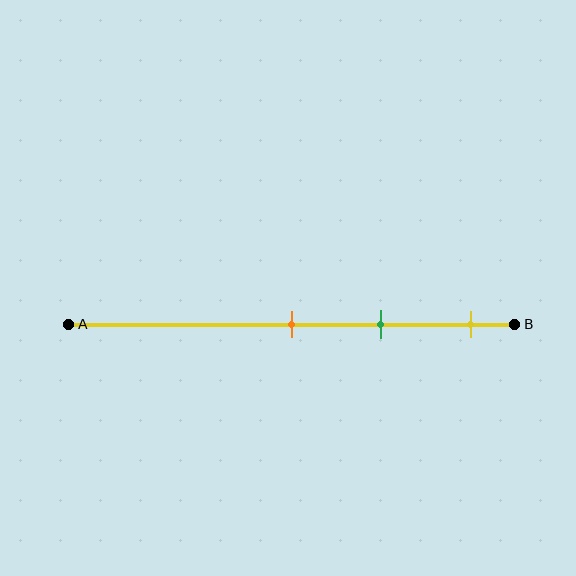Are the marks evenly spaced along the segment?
Yes, the marks are approximately evenly spaced.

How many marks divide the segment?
There are 3 marks dividing the segment.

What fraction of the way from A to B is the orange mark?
The orange mark is approximately 50% (0.5) of the way from A to B.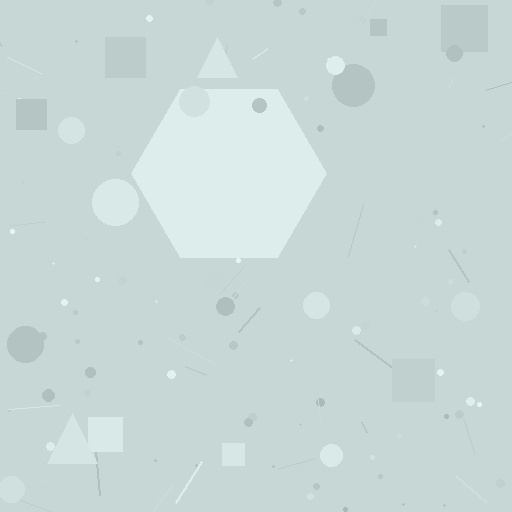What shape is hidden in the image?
A hexagon is hidden in the image.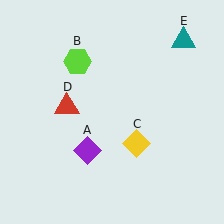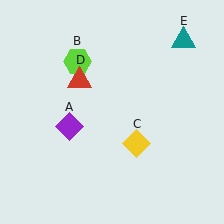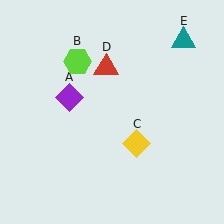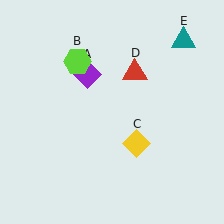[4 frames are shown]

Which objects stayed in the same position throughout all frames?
Lime hexagon (object B) and yellow diamond (object C) and teal triangle (object E) remained stationary.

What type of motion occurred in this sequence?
The purple diamond (object A), red triangle (object D) rotated clockwise around the center of the scene.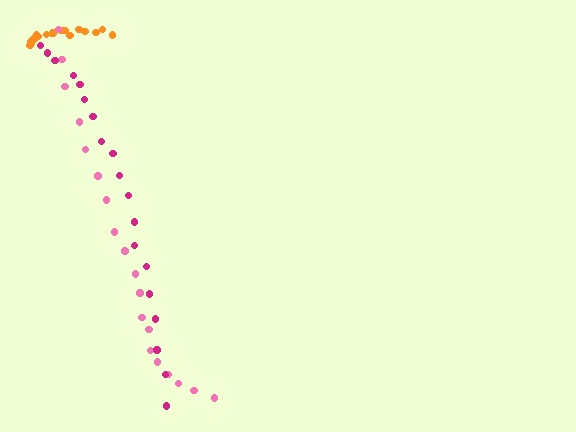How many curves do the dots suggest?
There are 3 distinct paths.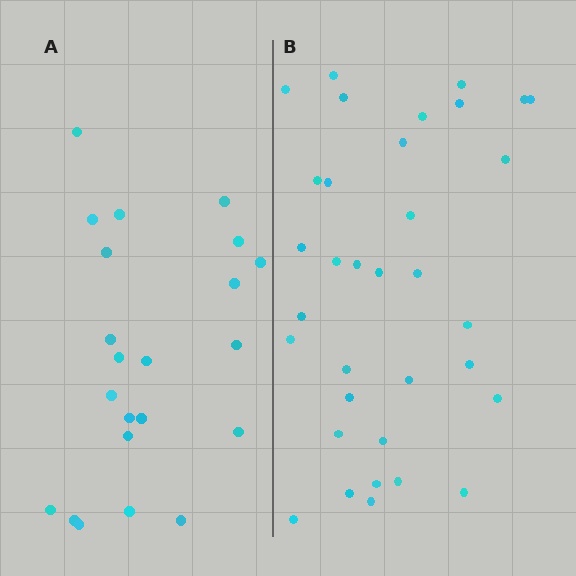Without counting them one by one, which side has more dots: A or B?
Region B (the right region) has more dots.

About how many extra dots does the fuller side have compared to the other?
Region B has roughly 12 or so more dots than region A.